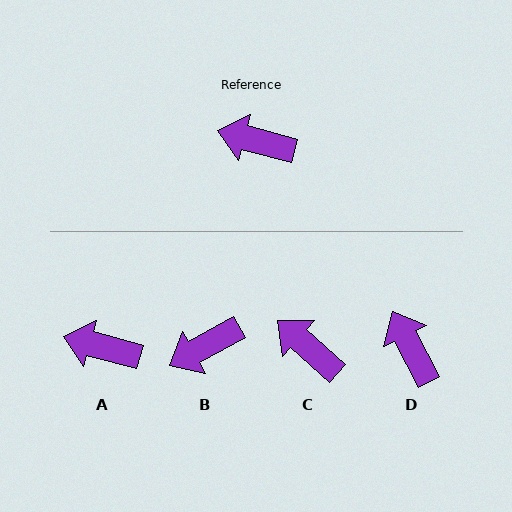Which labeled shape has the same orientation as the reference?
A.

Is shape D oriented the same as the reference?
No, it is off by about 48 degrees.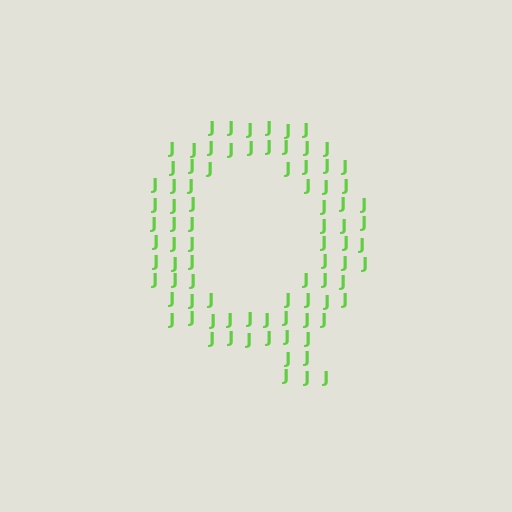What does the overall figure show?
The overall figure shows the letter Q.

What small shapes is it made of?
It is made of small letter J's.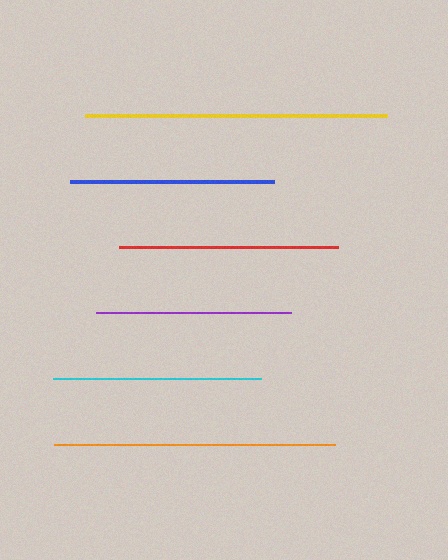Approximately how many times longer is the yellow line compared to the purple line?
The yellow line is approximately 1.5 times the length of the purple line.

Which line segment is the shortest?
The purple line is the shortest at approximately 195 pixels.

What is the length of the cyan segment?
The cyan segment is approximately 208 pixels long.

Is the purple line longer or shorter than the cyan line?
The cyan line is longer than the purple line.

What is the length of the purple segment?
The purple segment is approximately 195 pixels long.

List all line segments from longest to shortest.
From longest to shortest: yellow, orange, red, cyan, blue, purple.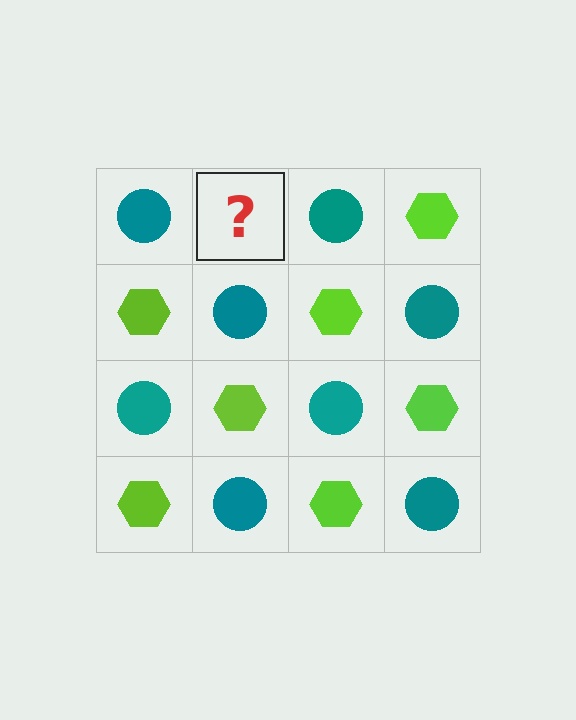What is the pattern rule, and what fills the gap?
The rule is that it alternates teal circle and lime hexagon in a checkerboard pattern. The gap should be filled with a lime hexagon.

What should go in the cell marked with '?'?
The missing cell should contain a lime hexagon.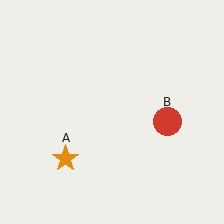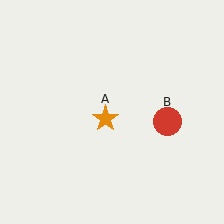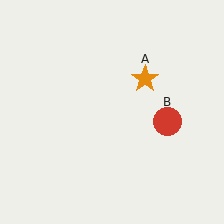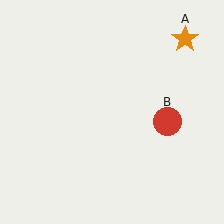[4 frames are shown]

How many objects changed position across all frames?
1 object changed position: orange star (object A).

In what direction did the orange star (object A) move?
The orange star (object A) moved up and to the right.